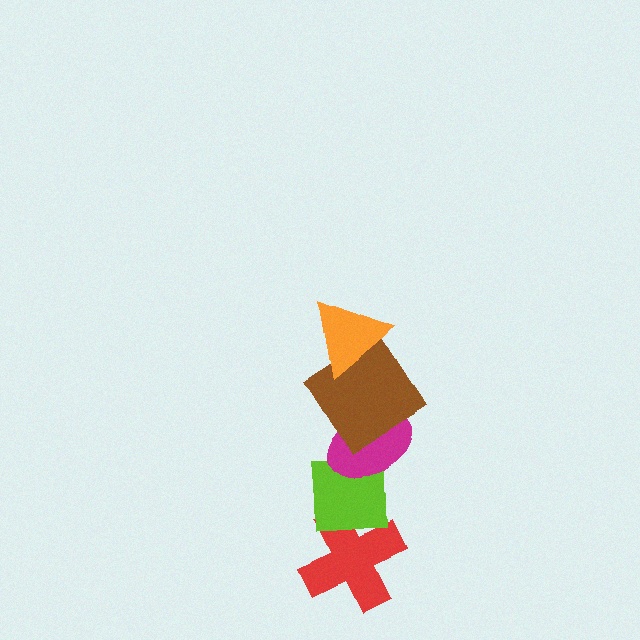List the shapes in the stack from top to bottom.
From top to bottom: the orange triangle, the brown diamond, the magenta ellipse, the lime square, the red cross.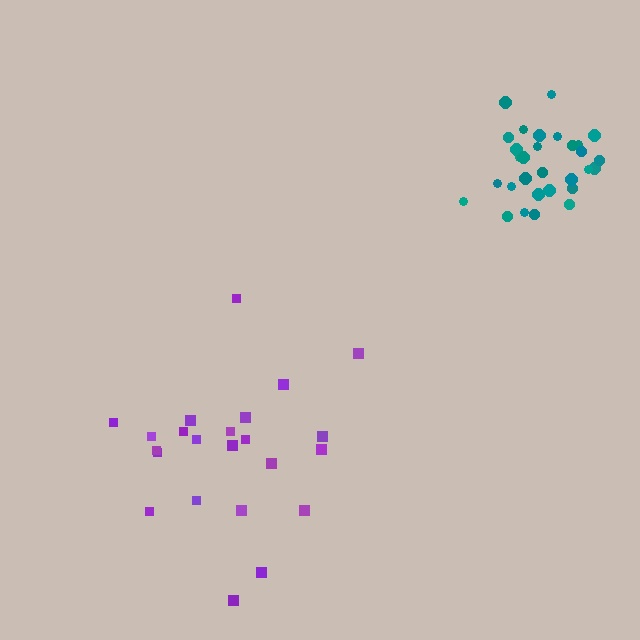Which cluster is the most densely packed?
Teal.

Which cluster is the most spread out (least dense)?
Purple.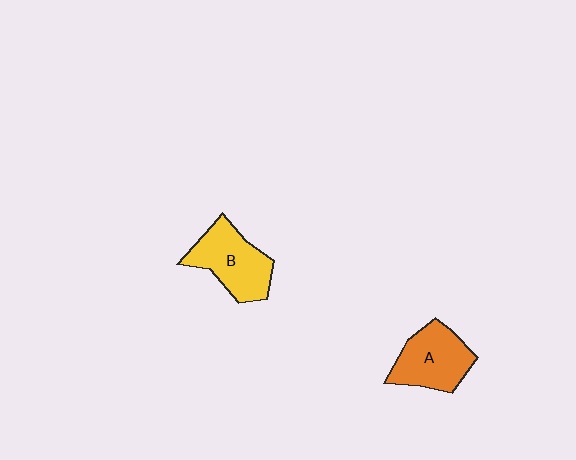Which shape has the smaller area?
Shape A (orange).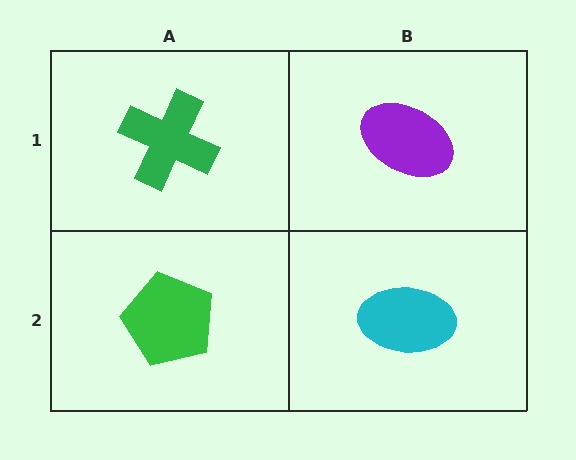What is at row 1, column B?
A purple ellipse.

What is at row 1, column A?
A green cross.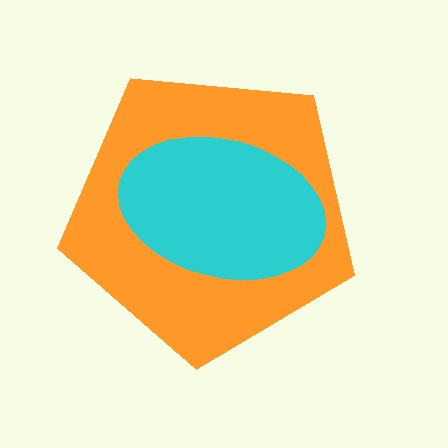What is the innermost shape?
The cyan ellipse.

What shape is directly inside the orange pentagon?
The cyan ellipse.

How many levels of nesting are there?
2.